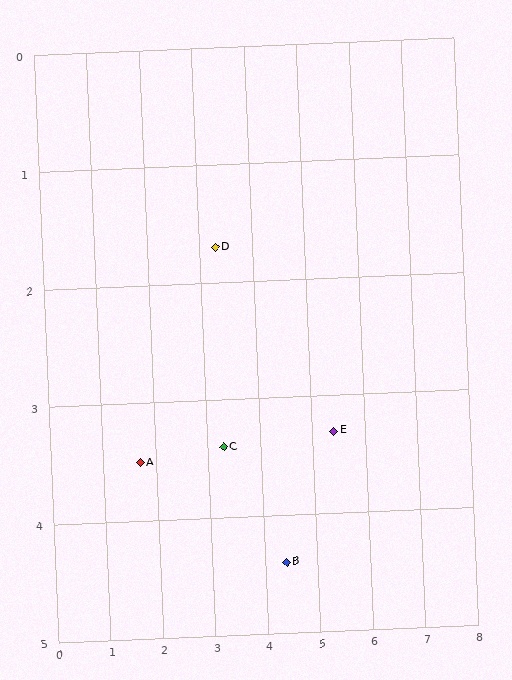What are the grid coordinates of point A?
Point A is at approximately (1.7, 3.5).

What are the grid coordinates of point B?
Point B is at approximately (4.4, 4.4).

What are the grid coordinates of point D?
Point D is at approximately (3.3, 1.7).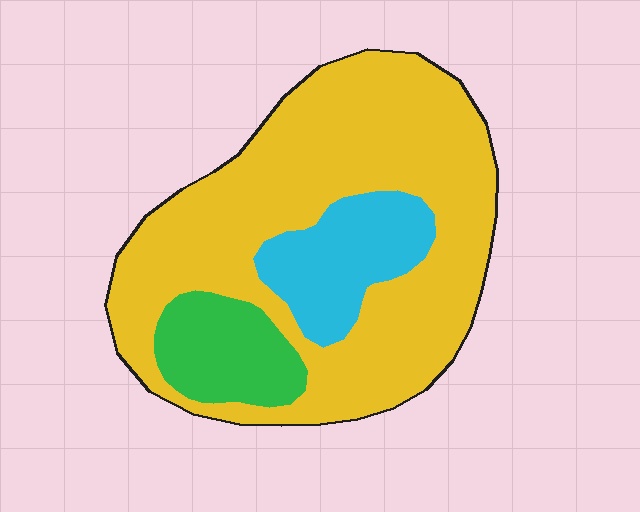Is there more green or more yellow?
Yellow.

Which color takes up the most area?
Yellow, at roughly 70%.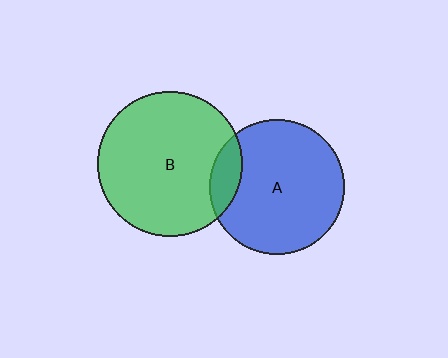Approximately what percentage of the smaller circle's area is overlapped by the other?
Approximately 15%.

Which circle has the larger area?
Circle B (green).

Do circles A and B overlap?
Yes.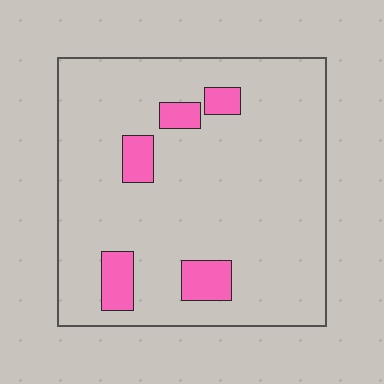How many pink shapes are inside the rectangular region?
5.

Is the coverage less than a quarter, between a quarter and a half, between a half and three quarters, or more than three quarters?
Less than a quarter.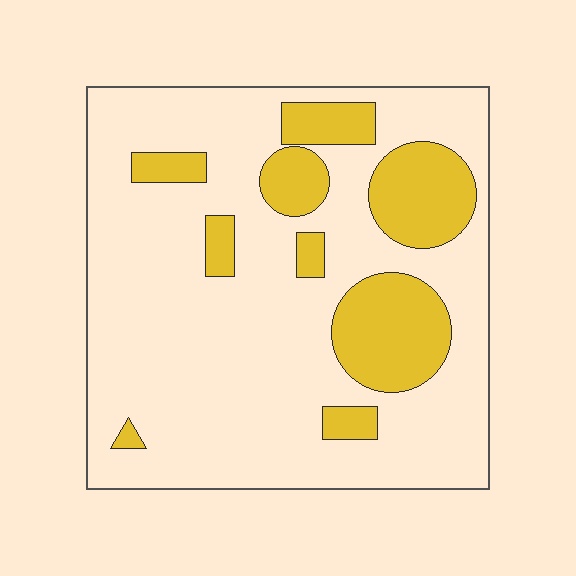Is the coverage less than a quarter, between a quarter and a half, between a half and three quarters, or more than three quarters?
Less than a quarter.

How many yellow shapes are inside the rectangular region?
9.